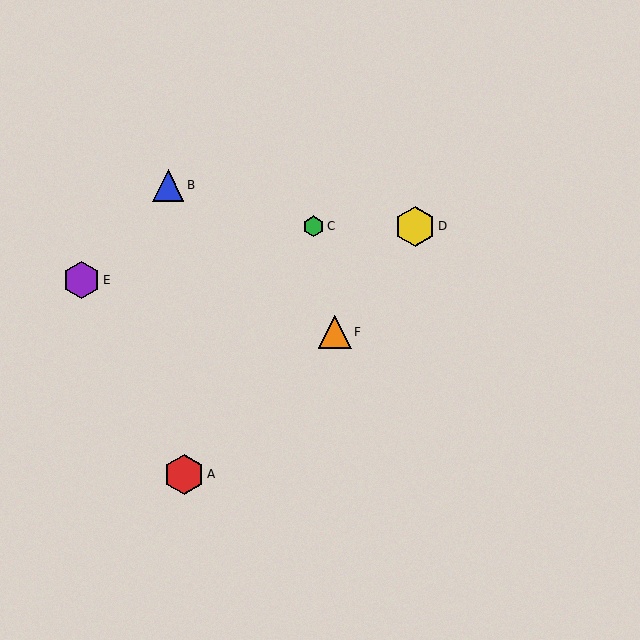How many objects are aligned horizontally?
2 objects (C, D) are aligned horizontally.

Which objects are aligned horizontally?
Objects C, D are aligned horizontally.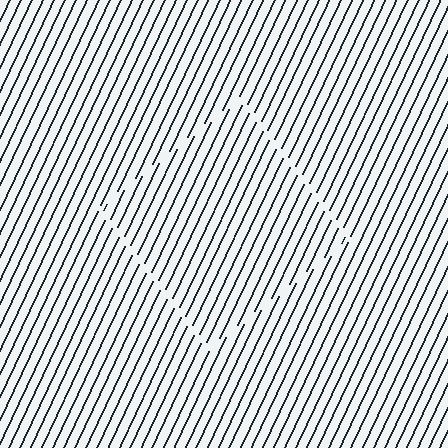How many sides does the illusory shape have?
4 sides — the line-ends trace a square.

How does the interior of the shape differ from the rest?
The interior of the shape contains the same grating, shifted by half a period — the contour is defined by the phase discontinuity where line-ends from the inner and outer gratings abut.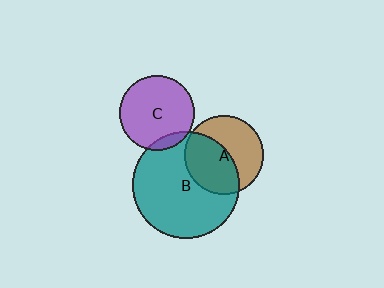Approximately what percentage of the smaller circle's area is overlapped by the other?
Approximately 50%.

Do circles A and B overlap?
Yes.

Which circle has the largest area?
Circle B (teal).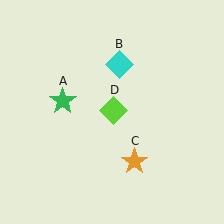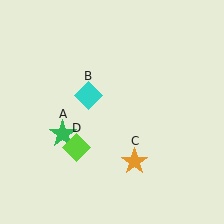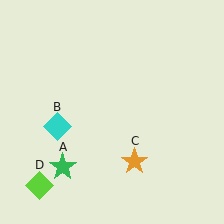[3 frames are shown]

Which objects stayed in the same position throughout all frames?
Orange star (object C) remained stationary.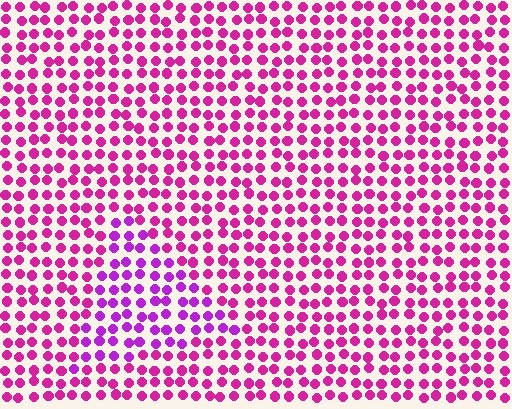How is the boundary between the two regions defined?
The boundary is defined purely by a slight shift in hue (about 28 degrees). Spacing, size, and orientation are identical on both sides.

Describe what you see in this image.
The image is filled with small magenta elements in a uniform arrangement. A triangle-shaped region is visible where the elements are tinted to a slightly different hue, forming a subtle color boundary.